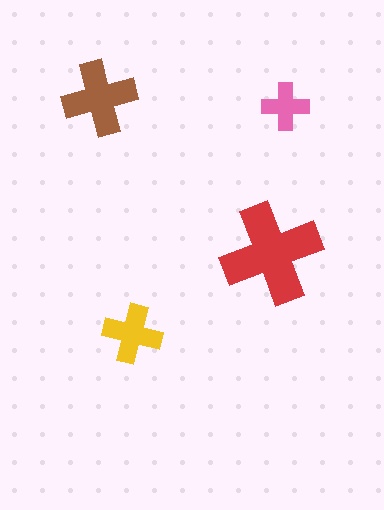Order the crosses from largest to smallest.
the red one, the brown one, the yellow one, the pink one.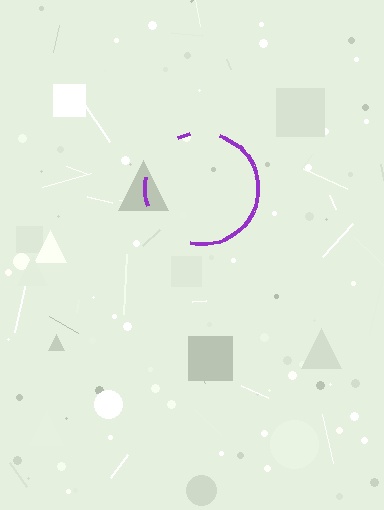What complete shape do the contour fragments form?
The contour fragments form a circle.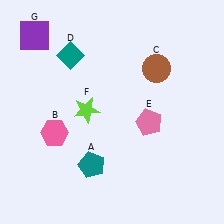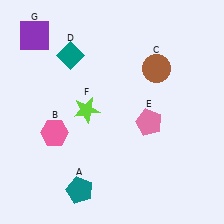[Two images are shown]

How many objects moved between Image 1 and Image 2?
1 object moved between the two images.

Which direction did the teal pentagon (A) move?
The teal pentagon (A) moved down.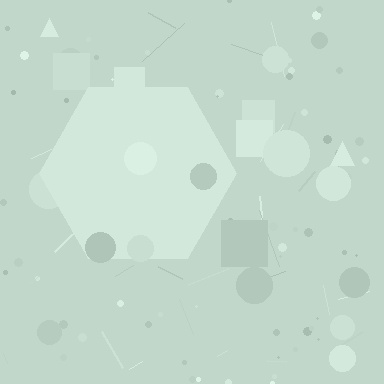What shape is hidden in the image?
A hexagon is hidden in the image.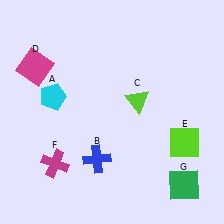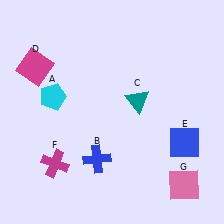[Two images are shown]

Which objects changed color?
C changed from lime to teal. E changed from lime to blue. G changed from green to pink.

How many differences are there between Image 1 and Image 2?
There are 3 differences between the two images.